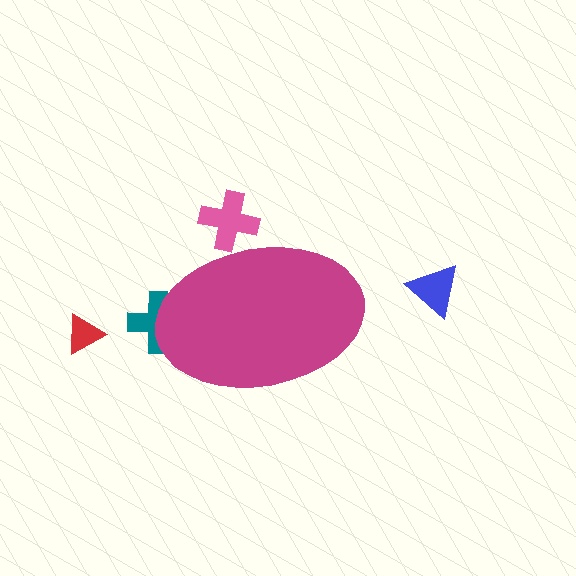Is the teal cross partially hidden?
Yes, the teal cross is partially hidden behind the magenta ellipse.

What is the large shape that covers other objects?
A magenta ellipse.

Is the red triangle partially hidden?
No, the red triangle is fully visible.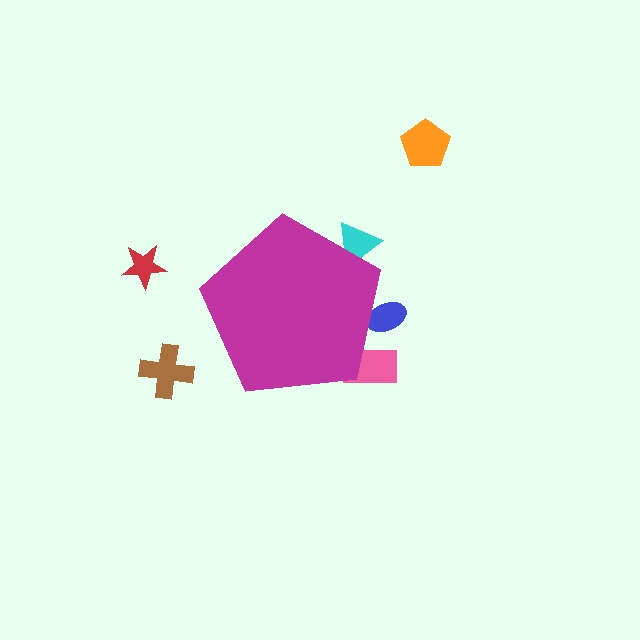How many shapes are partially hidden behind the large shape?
3 shapes are partially hidden.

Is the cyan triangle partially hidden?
Yes, the cyan triangle is partially hidden behind the magenta pentagon.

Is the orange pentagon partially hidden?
No, the orange pentagon is fully visible.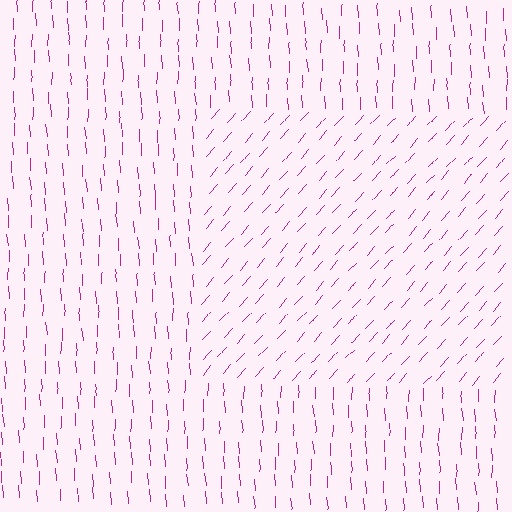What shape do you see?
I see a rectangle.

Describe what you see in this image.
The image is filled with small magenta line segments. A rectangle region in the image has lines oriented differently from the surrounding lines, creating a visible texture boundary.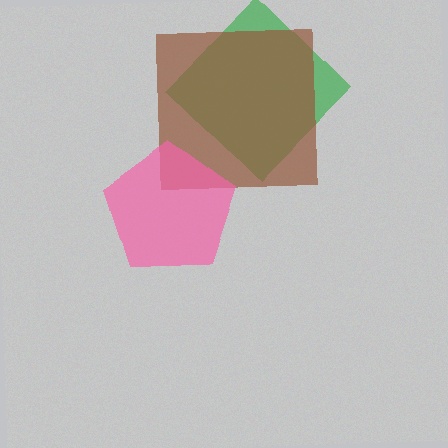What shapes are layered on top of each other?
The layered shapes are: a green diamond, a brown square, a pink pentagon.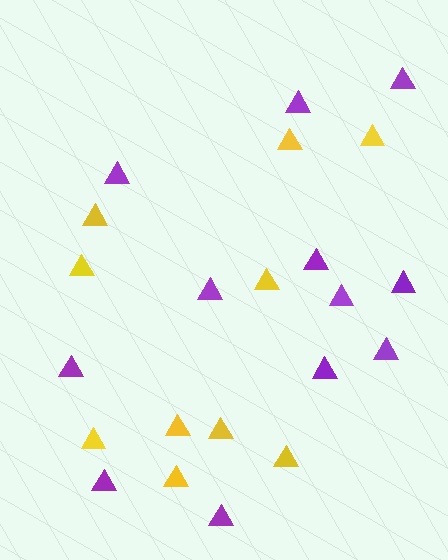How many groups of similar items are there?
There are 2 groups: one group of yellow triangles (10) and one group of purple triangles (12).